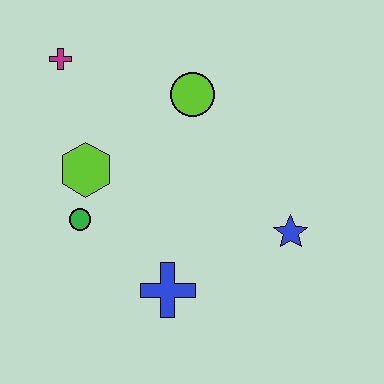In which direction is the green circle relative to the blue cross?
The green circle is to the left of the blue cross.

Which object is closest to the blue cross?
The green circle is closest to the blue cross.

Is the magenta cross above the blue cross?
Yes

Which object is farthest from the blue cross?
The magenta cross is farthest from the blue cross.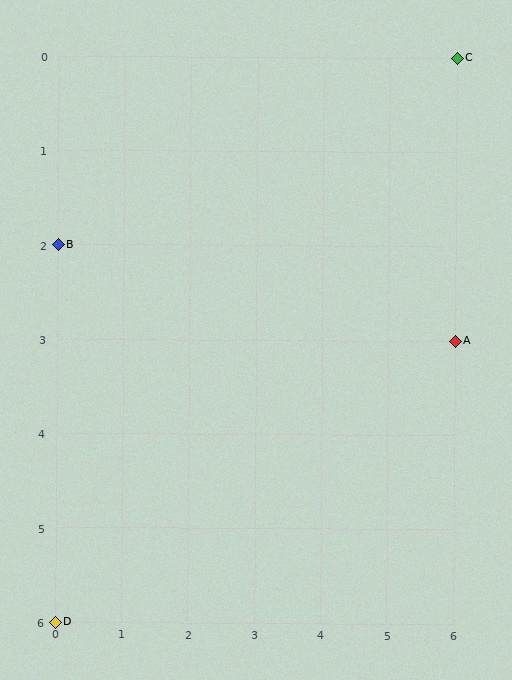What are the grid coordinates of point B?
Point B is at grid coordinates (0, 2).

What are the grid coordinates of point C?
Point C is at grid coordinates (6, 0).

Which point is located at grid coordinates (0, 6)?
Point D is at (0, 6).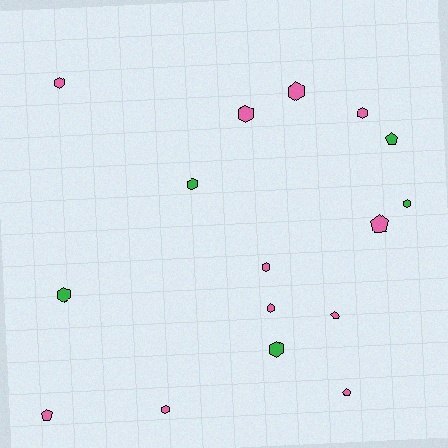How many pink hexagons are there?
There are 7 pink hexagons.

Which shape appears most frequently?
Hexagon, with 11 objects.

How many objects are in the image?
There are 16 objects.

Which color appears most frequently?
Pink, with 11 objects.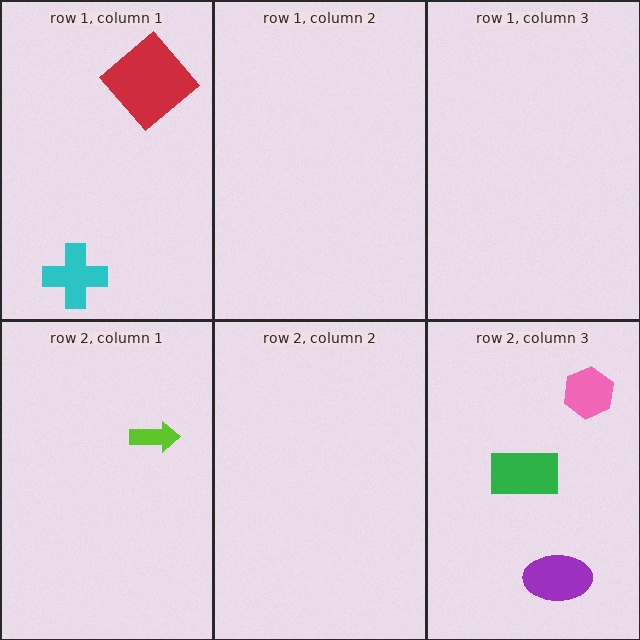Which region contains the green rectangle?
The row 2, column 3 region.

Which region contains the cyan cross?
The row 1, column 1 region.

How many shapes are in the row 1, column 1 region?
2.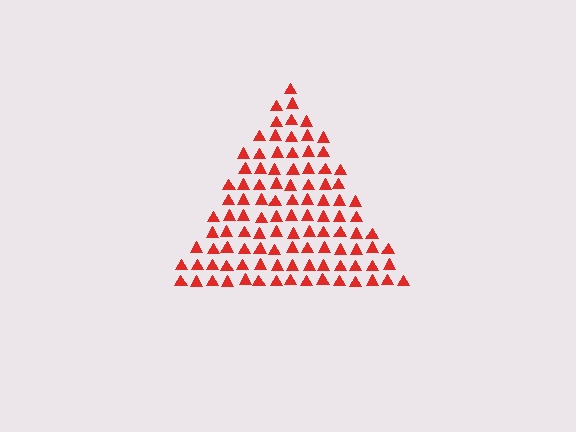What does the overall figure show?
The overall figure shows a triangle.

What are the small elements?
The small elements are triangles.